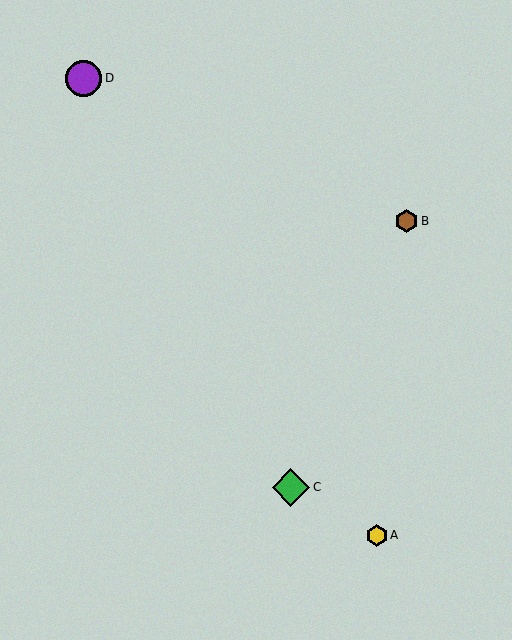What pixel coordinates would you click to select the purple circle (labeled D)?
Click at (84, 78) to select the purple circle D.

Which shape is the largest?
The green diamond (labeled C) is the largest.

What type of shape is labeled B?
Shape B is a brown hexagon.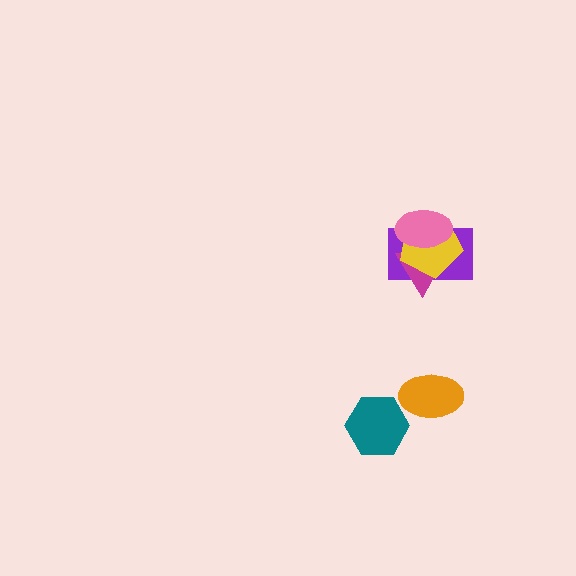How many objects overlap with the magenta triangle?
3 objects overlap with the magenta triangle.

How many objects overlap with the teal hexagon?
0 objects overlap with the teal hexagon.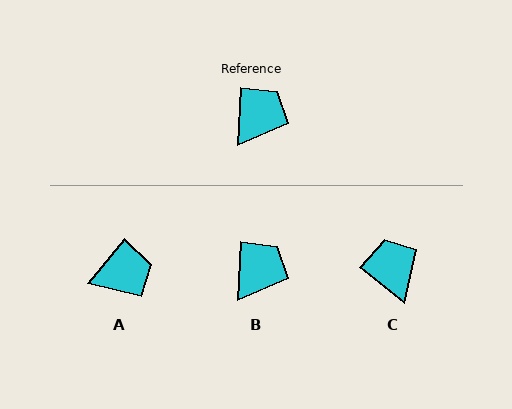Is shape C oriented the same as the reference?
No, it is off by about 54 degrees.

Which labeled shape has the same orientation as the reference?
B.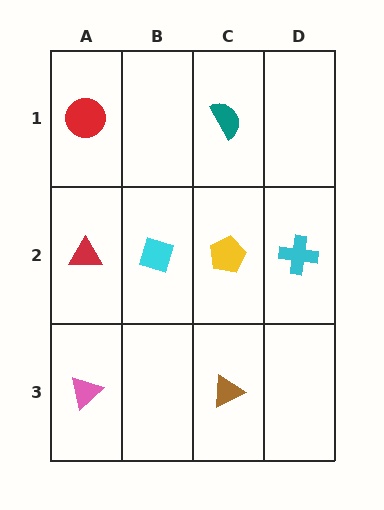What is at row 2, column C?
A yellow pentagon.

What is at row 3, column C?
A brown triangle.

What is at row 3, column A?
A pink triangle.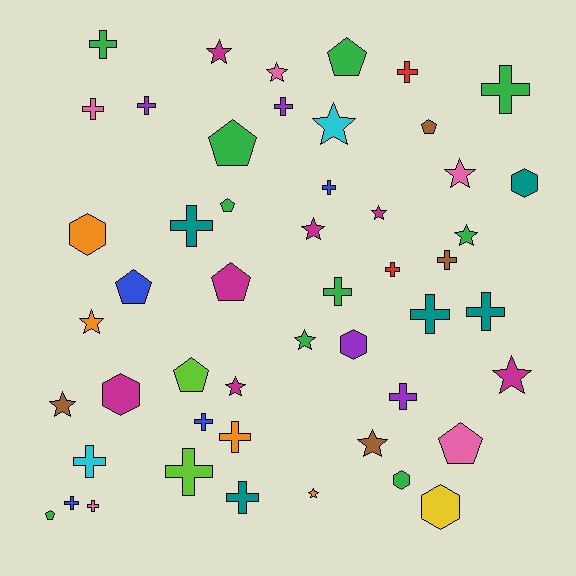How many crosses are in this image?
There are 21 crosses.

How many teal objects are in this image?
There are 5 teal objects.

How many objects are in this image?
There are 50 objects.